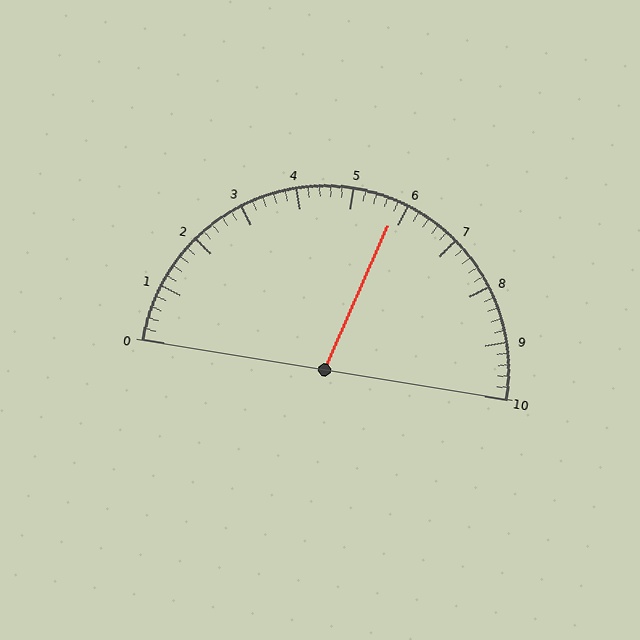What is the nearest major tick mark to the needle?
The nearest major tick mark is 6.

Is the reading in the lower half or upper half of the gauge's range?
The reading is in the upper half of the range (0 to 10).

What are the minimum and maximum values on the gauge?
The gauge ranges from 0 to 10.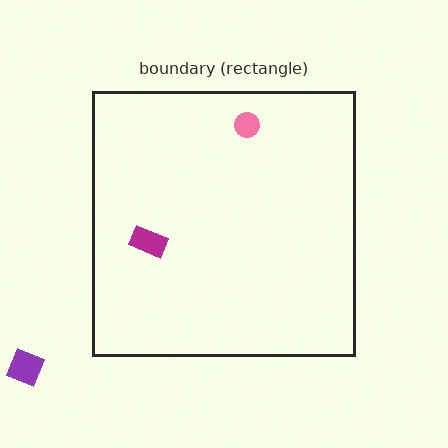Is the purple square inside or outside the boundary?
Outside.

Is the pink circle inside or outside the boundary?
Inside.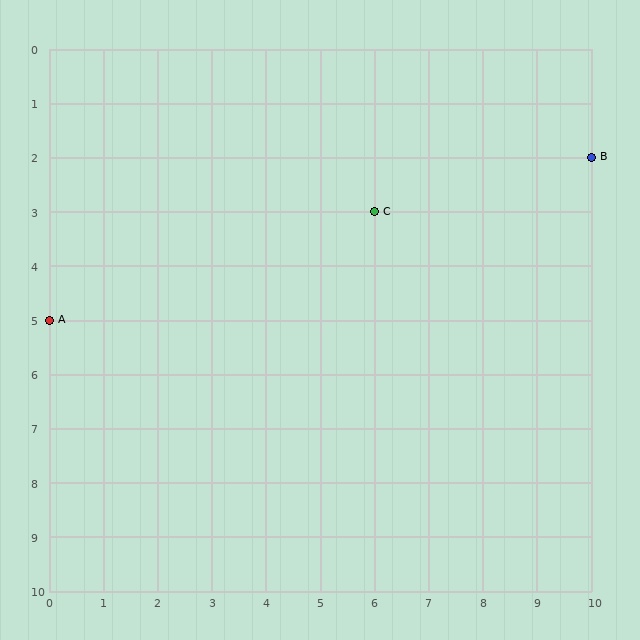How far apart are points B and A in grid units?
Points B and A are 10 columns and 3 rows apart (about 10.4 grid units diagonally).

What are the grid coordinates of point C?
Point C is at grid coordinates (6, 3).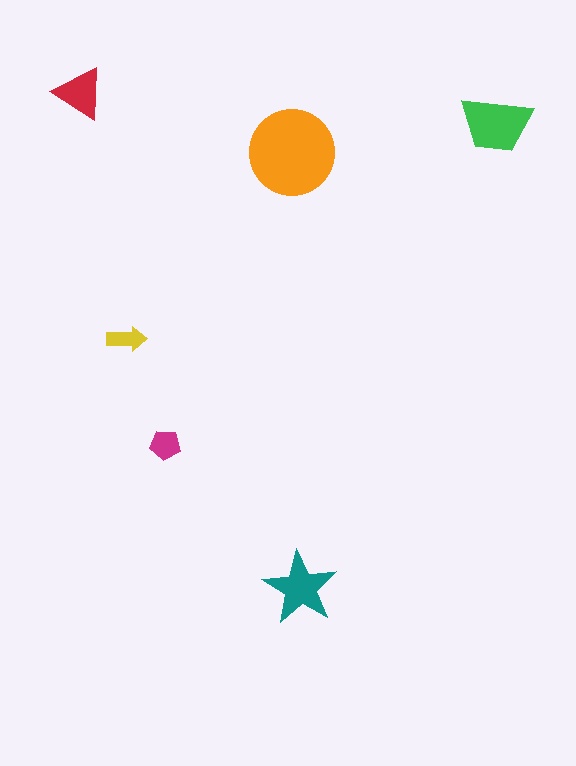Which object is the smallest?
The yellow arrow.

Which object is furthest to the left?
The red triangle is leftmost.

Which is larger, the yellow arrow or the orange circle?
The orange circle.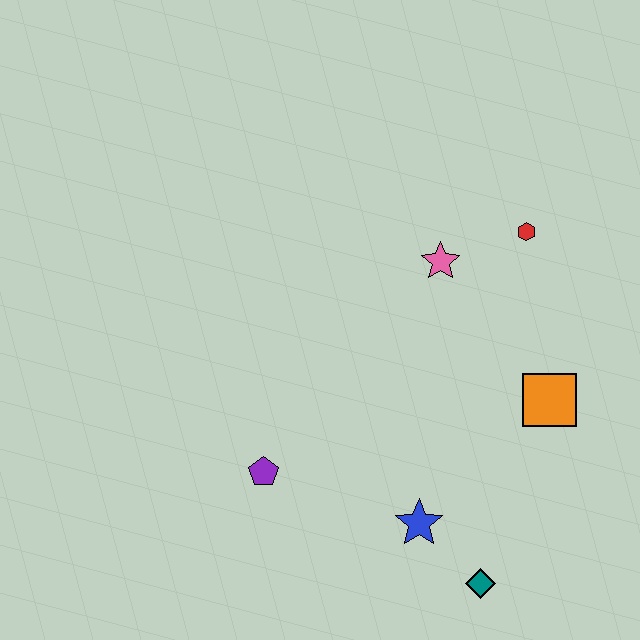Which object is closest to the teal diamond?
The blue star is closest to the teal diamond.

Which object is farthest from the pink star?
The teal diamond is farthest from the pink star.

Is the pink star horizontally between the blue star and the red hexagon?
Yes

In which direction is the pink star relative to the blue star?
The pink star is above the blue star.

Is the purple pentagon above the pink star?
No